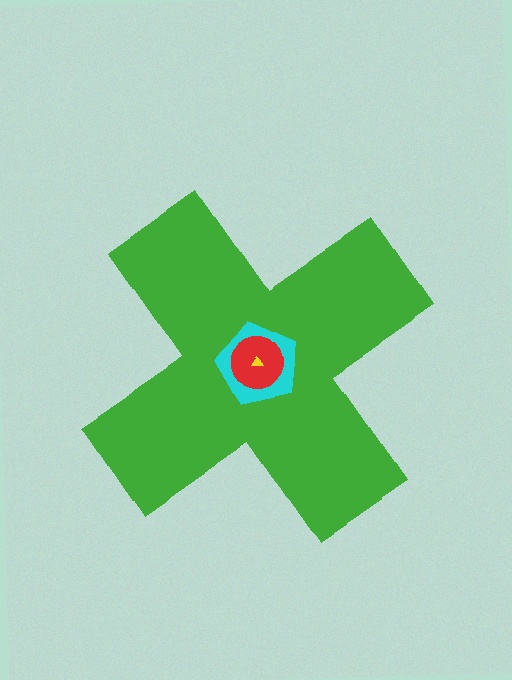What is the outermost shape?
The green cross.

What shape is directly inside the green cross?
The cyan pentagon.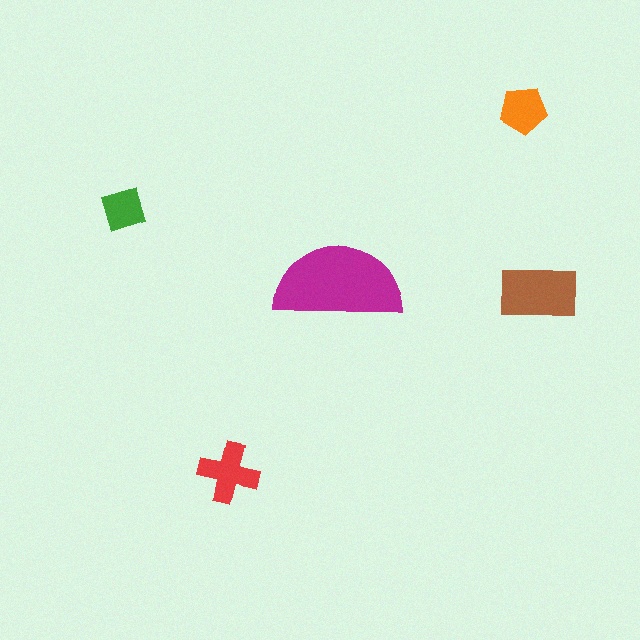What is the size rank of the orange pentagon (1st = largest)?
4th.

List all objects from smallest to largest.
The green square, the orange pentagon, the red cross, the brown rectangle, the magenta semicircle.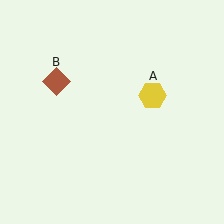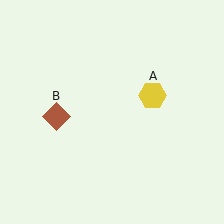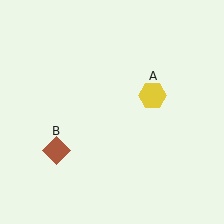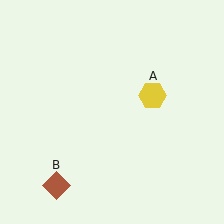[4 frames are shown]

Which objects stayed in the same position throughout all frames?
Yellow hexagon (object A) remained stationary.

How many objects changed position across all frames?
1 object changed position: brown diamond (object B).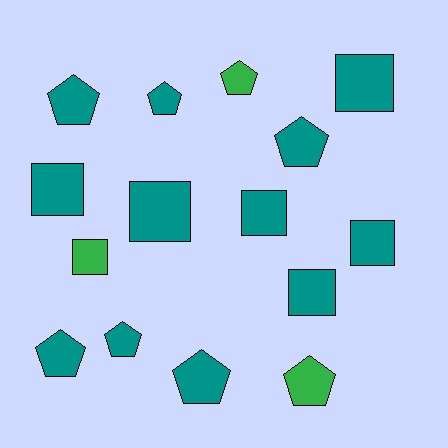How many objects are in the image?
There are 15 objects.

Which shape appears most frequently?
Pentagon, with 8 objects.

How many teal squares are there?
There are 6 teal squares.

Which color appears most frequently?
Teal, with 12 objects.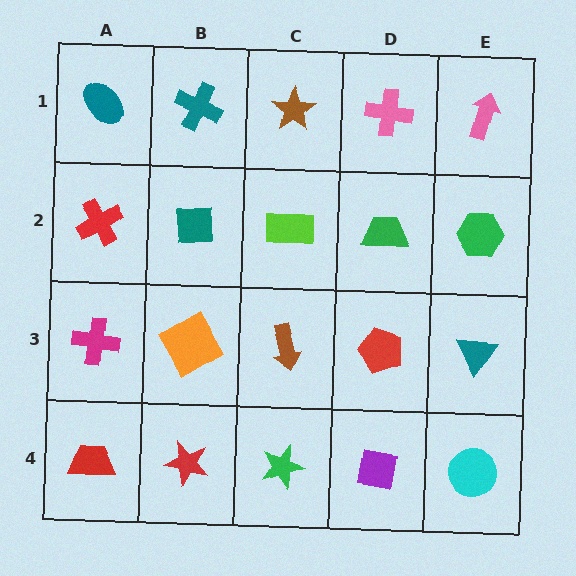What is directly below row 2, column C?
A brown arrow.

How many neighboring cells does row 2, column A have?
3.